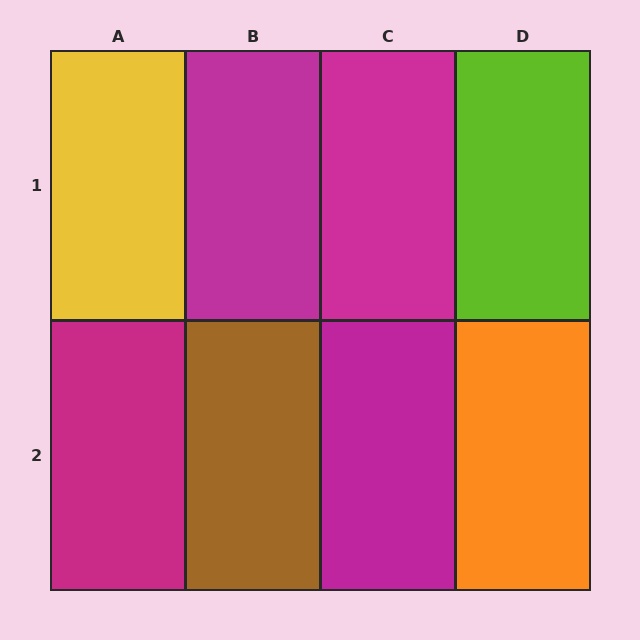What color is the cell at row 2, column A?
Magenta.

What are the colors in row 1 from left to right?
Yellow, magenta, magenta, lime.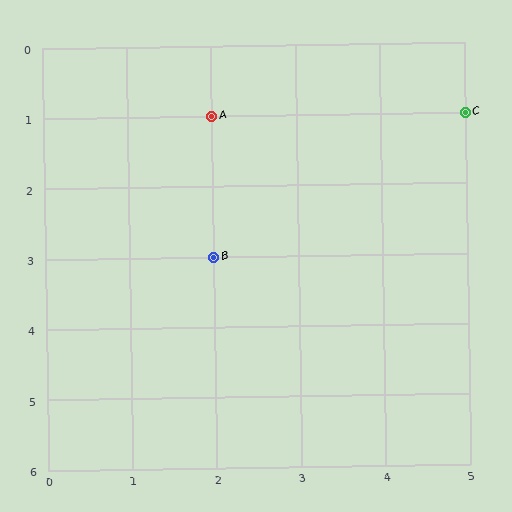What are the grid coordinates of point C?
Point C is at grid coordinates (5, 1).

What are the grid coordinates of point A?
Point A is at grid coordinates (2, 1).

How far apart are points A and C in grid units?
Points A and C are 3 columns apart.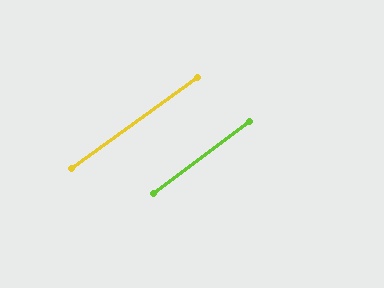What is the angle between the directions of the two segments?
Approximately 1 degree.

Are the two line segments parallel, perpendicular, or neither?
Parallel — their directions differ by only 0.8°.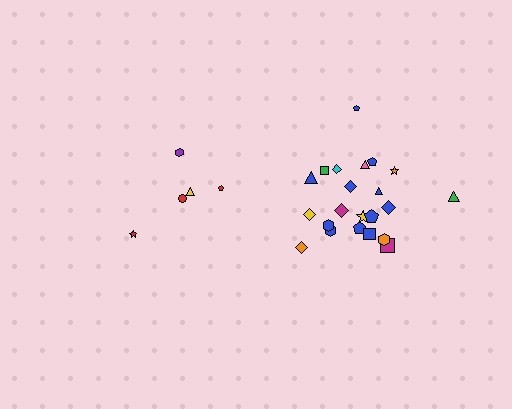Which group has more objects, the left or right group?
The right group.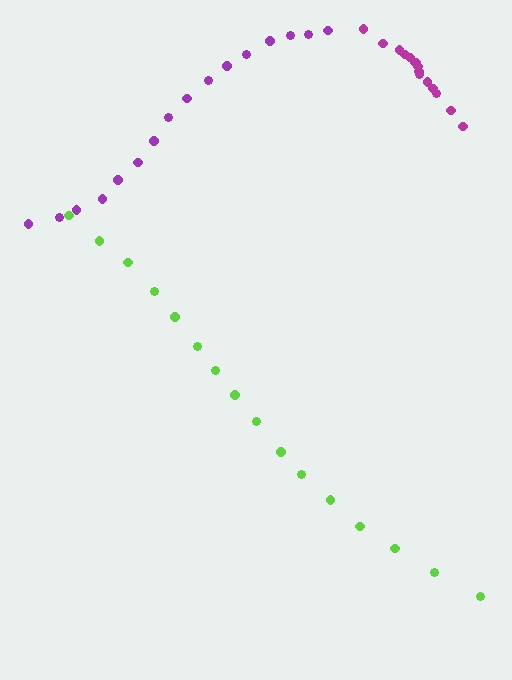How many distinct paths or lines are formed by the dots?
There are 3 distinct paths.